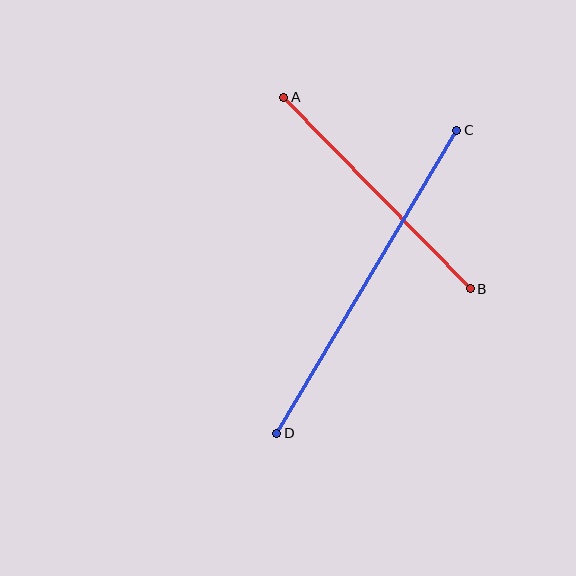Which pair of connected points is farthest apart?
Points C and D are farthest apart.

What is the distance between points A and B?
The distance is approximately 267 pixels.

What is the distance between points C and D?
The distance is approximately 353 pixels.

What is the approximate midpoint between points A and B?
The midpoint is at approximately (377, 193) pixels.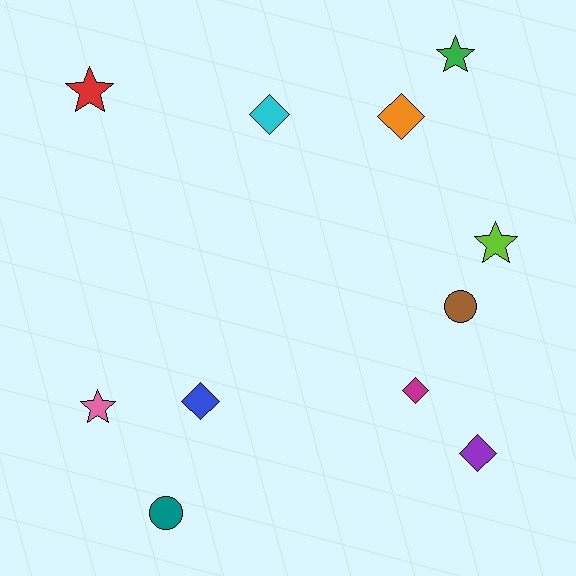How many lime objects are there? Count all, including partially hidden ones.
There is 1 lime object.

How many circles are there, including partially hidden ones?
There are 2 circles.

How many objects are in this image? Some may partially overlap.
There are 11 objects.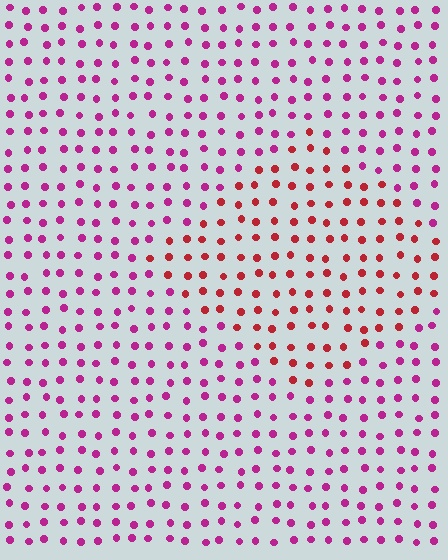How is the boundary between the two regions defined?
The boundary is defined purely by a slight shift in hue (about 38 degrees). Spacing, size, and orientation are identical on both sides.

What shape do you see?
I see a diamond.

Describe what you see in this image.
The image is filled with small magenta elements in a uniform arrangement. A diamond-shaped region is visible where the elements are tinted to a slightly different hue, forming a subtle color boundary.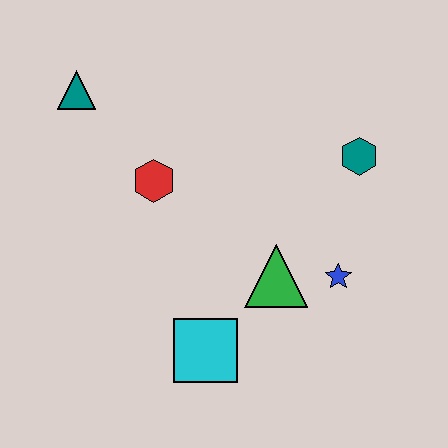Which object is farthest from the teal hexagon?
The teal triangle is farthest from the teal hexagon.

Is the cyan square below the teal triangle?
Yes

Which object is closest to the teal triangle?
The red hexagon is closest to the teal triangle.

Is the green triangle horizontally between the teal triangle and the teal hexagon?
Yes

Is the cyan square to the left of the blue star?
Yes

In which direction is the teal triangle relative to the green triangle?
The teal triangle is to the left of the green triangle.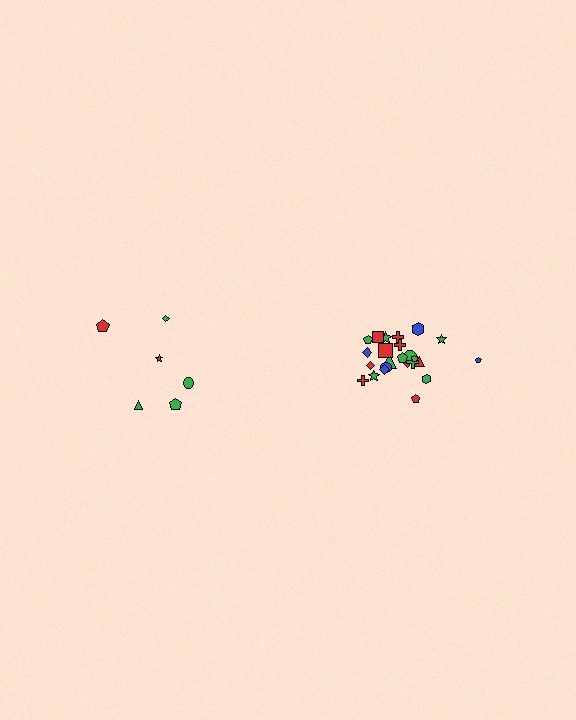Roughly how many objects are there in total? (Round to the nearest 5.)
Roughly 30 objects in total.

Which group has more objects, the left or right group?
The right group.